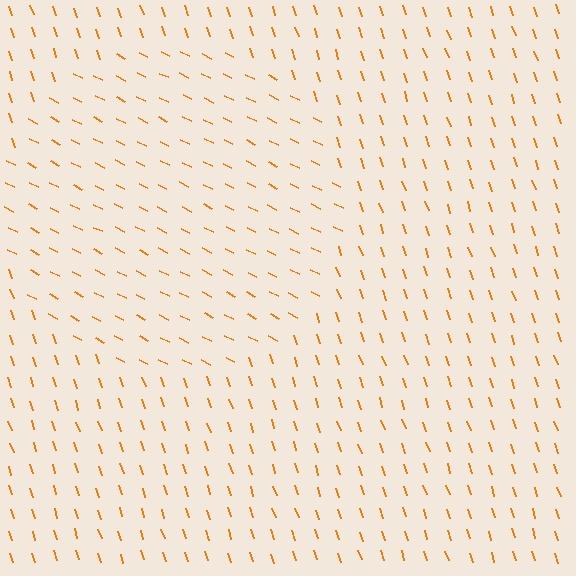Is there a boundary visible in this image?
Yes, there is a texture boundary formed by a change in line orientation.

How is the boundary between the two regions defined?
The boundary is defined purely by a change in line orientation (approximately 45 degrees difference). All lines are the same color and thickness.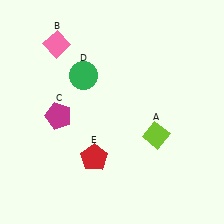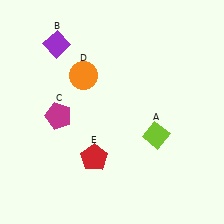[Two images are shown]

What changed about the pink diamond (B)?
In Image 1, B is pink. In Image 2, it changed to purple.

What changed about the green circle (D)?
In Image 1, D is green. In Image 2, it changed to orange.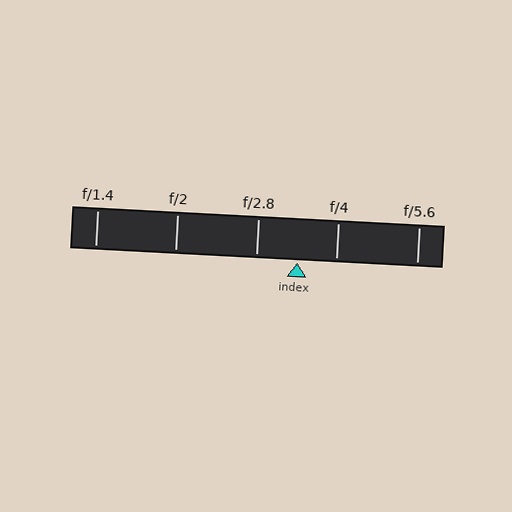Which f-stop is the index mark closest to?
The index mark is closest to f/4.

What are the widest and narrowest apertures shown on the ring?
The widest aperture shown is f/1.4 and the narrowest is f/5.6.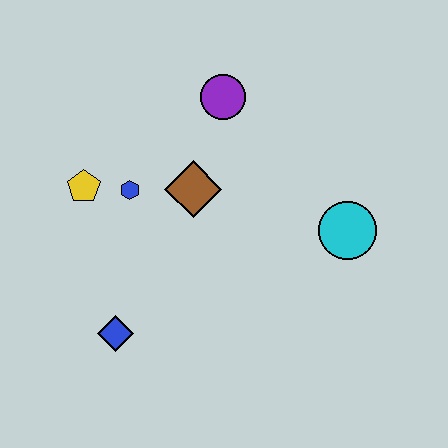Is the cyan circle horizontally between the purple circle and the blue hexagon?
No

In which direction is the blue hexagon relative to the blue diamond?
The blue hexagon is above the blue diamond.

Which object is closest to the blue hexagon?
The yellow pentagon is closest to the blue hexagon.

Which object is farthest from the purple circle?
The blue diamond is farthest from the purple circle.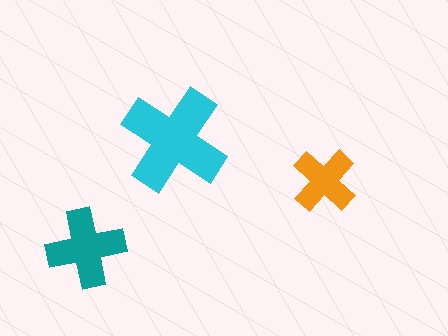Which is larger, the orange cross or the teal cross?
The teal one.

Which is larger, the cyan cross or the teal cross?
The cyan one.